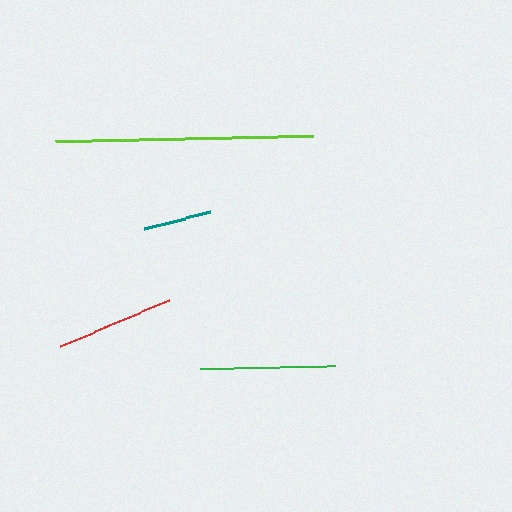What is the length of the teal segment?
The teal segment is approximately 68 pixels long.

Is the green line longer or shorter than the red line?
The green line is longer than the red line.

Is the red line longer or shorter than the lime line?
The lime line is longer than the red line.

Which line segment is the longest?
The lime line is the longest at approximately 258 pixels.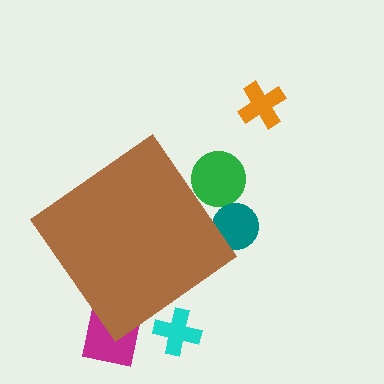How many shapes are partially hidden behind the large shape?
4 shapes are partially hidden.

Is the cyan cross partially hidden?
Yes, the cyan cross is partially hidden behind the brown diamond.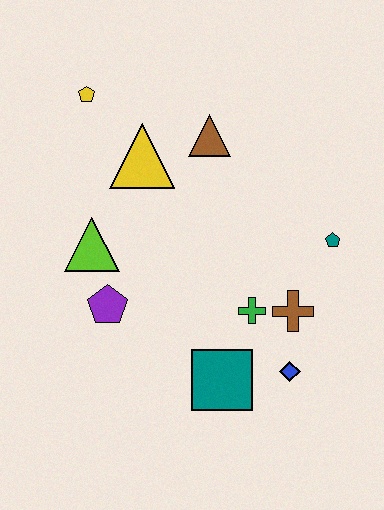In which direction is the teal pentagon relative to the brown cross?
The teal pentagon is above the brown cross.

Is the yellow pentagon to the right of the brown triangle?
No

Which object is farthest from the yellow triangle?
The blue diamond is farthest from the yellow triangle.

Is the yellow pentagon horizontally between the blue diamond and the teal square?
No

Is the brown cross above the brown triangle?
No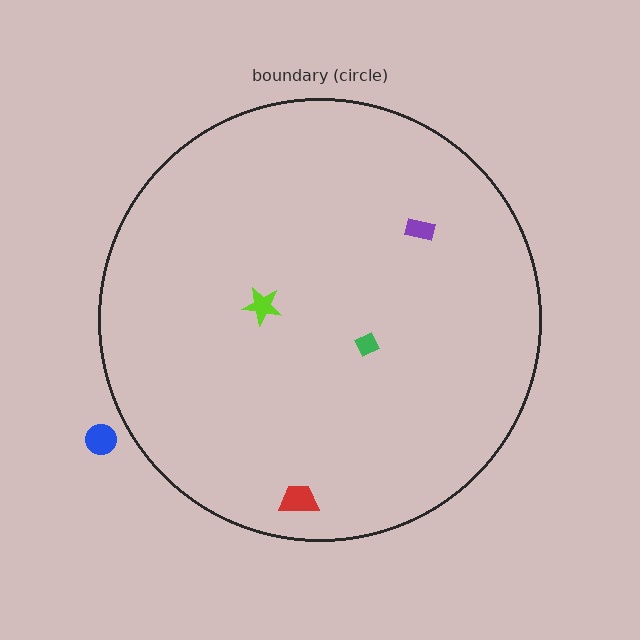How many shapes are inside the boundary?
4 inside, 1 outside.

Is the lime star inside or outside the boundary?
Inside.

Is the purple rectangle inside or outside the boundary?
Inside.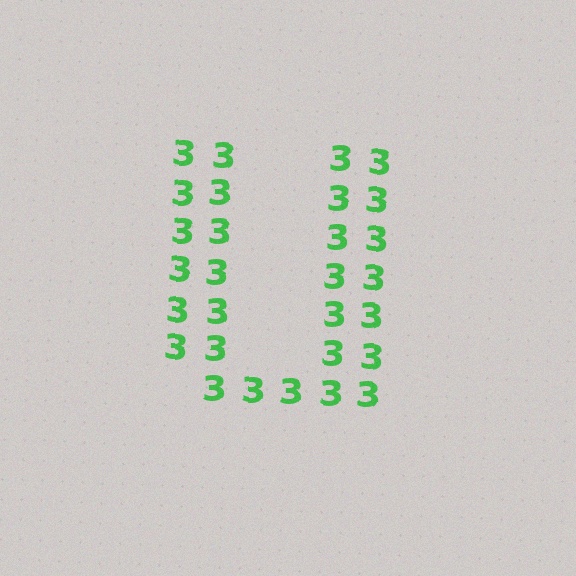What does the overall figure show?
The overall figure shows the letter U.